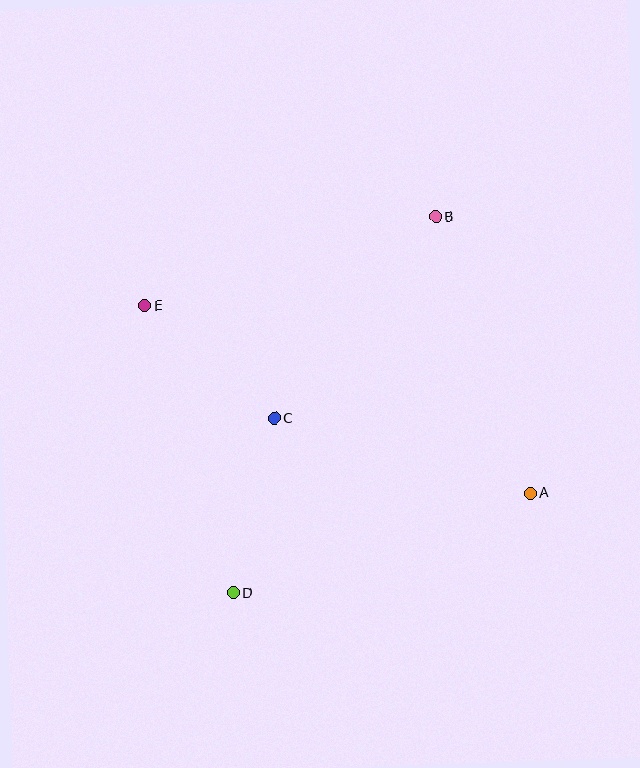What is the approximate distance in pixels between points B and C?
The distance between B and C is approximately 258 pixels.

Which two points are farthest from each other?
Points A and E are farthest from each other.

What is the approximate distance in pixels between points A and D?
The distance between A and D is approximately 313 pixels.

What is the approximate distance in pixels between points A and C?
The distance between A and C is approximately 266 pixels.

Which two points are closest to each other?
Points C and E are closest to each other.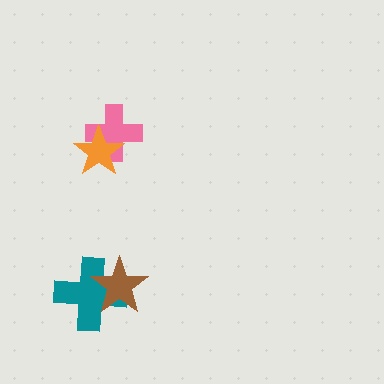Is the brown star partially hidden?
No, no other shape covers it.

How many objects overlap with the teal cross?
1 object overlaps with the teal cross.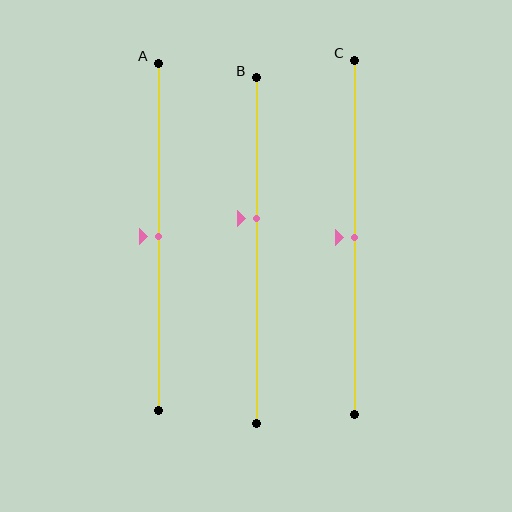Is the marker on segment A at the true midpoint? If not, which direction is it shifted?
Yes, the marker on segment A is at the true midpoint.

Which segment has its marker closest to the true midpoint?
Segment A has its marker closest to the true midpoint.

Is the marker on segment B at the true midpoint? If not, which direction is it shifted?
No, the marker on segment B is shifted upward by about 9% of the segment length.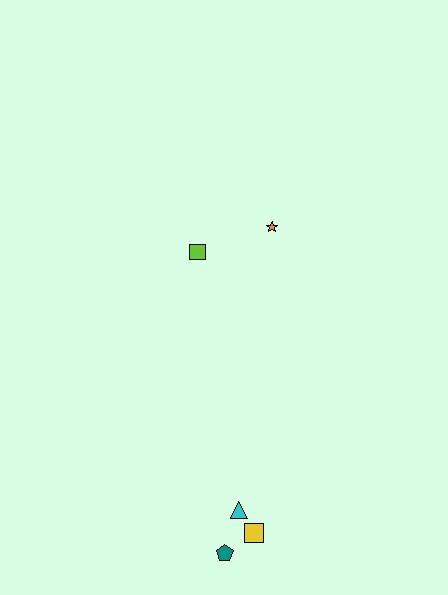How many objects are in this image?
There are 5 objects.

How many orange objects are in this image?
There is 1 orange object.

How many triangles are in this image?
There is 1 triangle.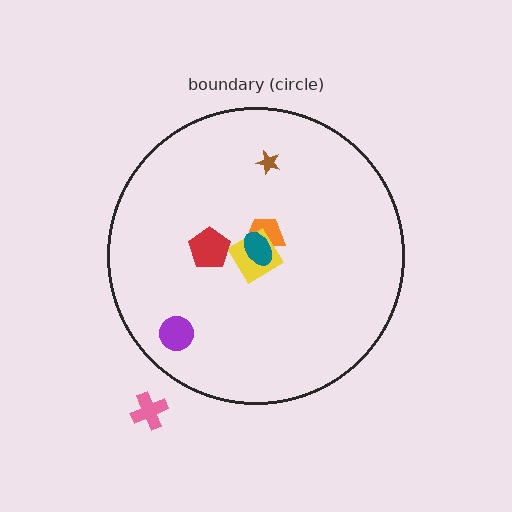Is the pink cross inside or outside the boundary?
Outside.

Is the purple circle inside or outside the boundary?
Inside.